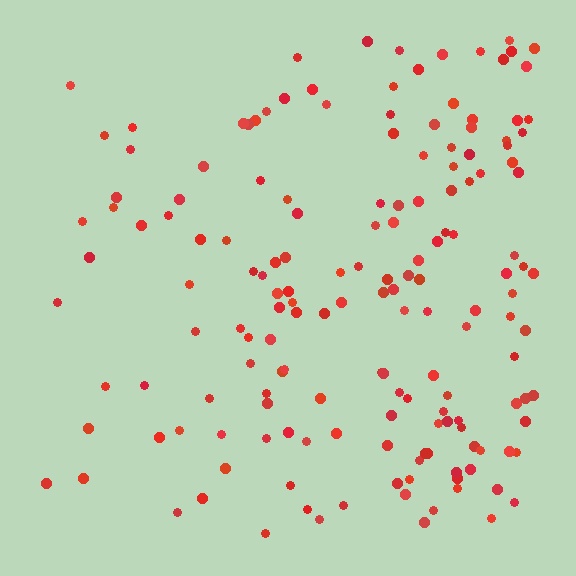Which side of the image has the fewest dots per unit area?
The left.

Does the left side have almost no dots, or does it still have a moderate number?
Still a moderate number, just noticeably fewer than the right.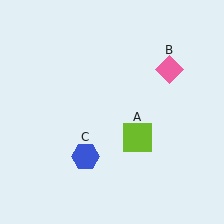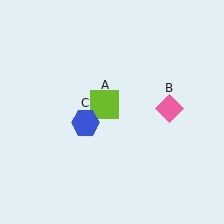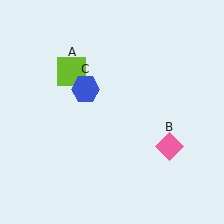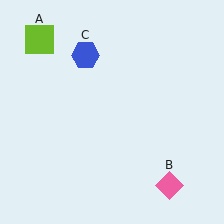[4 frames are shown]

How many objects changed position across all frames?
3 objects changed position: lime square (object A), pink diamond (object B), blue hexagon (object C).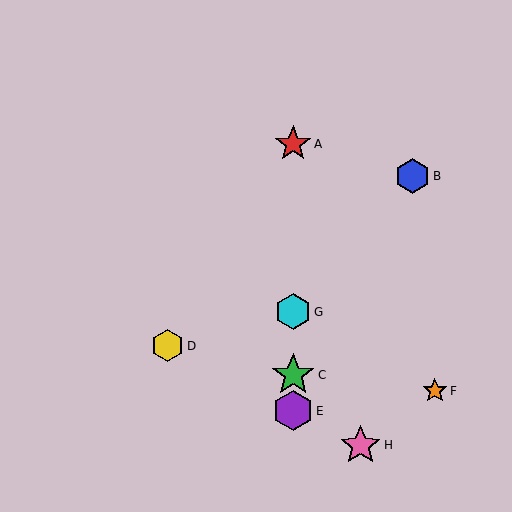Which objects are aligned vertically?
Objects A, C, E, G are aligned vertically.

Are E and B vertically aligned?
No, E is at x≈293 and B is at x≈412.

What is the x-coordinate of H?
Object H is at x≈361.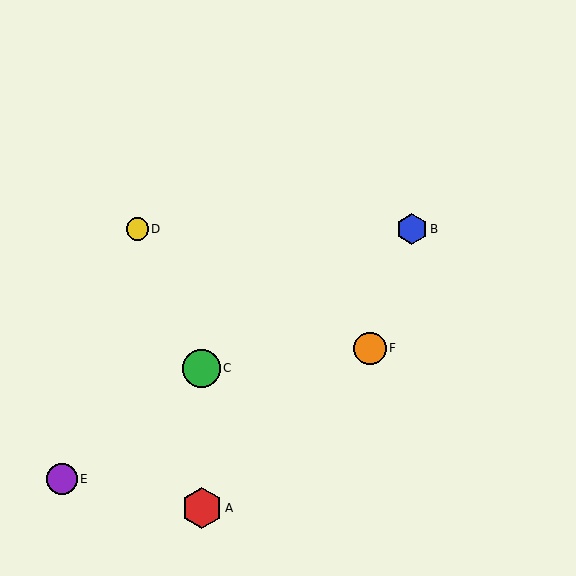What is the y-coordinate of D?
Object D is at y≈229.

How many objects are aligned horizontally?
2 objects (B, D) are aligned horizontally.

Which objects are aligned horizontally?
Objects B, D are aligned horizontally.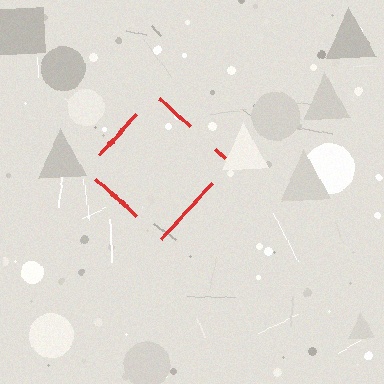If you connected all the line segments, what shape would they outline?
They would outline a diamond.